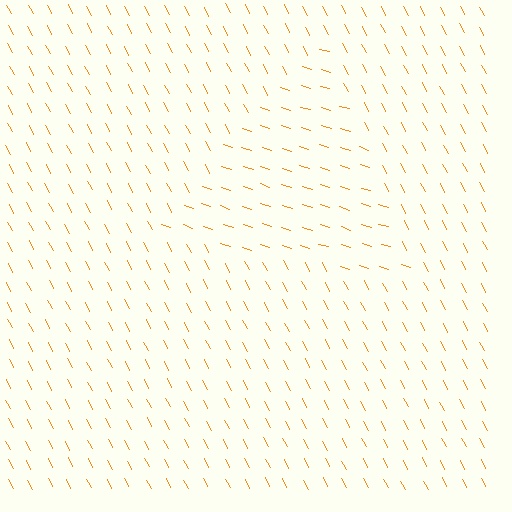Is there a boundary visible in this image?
Yes, there is a texture boundary formed by a change in line orientation.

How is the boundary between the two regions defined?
The boundary is defined purely by a change in line orientation (approximately 45 degrees difference). All lines are the same color and thickness.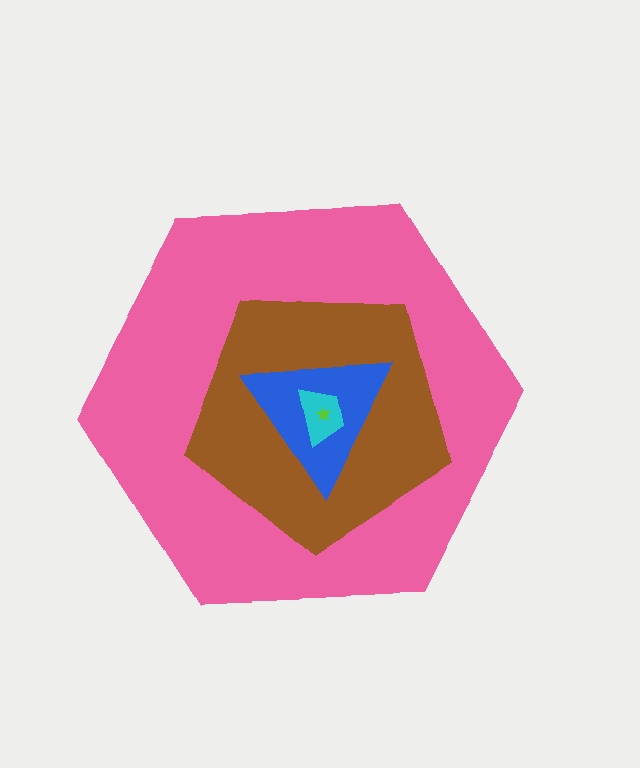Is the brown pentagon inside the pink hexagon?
Yes.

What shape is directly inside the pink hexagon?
The brown pentagon.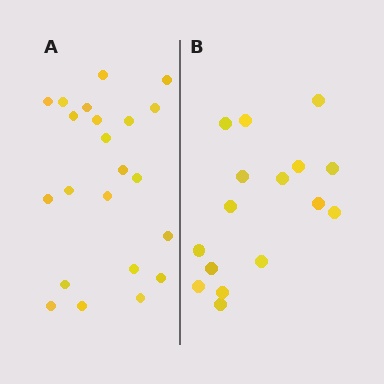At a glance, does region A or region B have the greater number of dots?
Region A (the left region) has more dots.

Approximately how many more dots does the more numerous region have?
Region A has about 6 more dots than region B.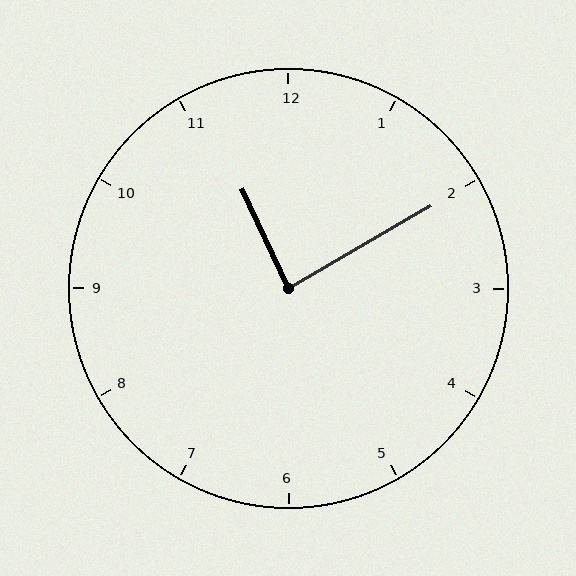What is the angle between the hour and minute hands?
Approximately 85 degrees.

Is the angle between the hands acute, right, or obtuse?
It is right.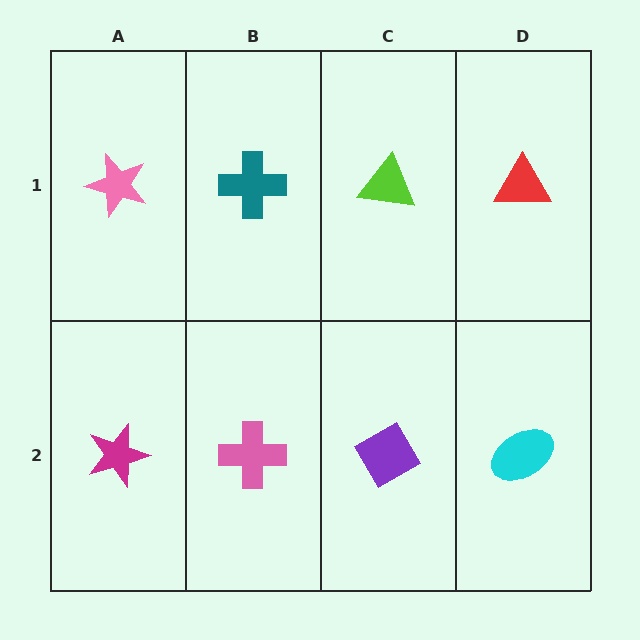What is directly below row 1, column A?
A magenta star.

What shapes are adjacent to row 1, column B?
A pink cross (row 2, column B), a pink star (row 1, column A), a lime triangle (row 1, column C).